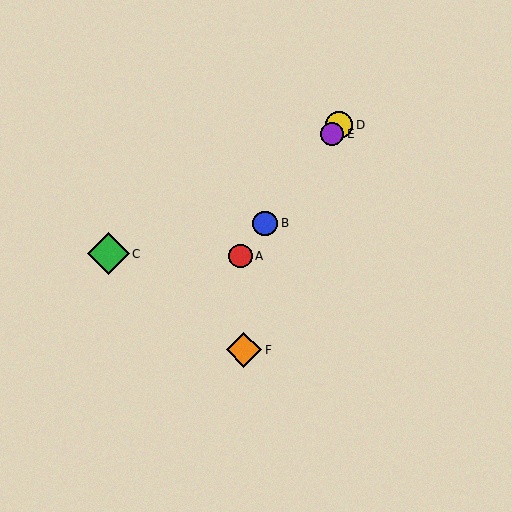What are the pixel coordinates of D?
Object D is at (339, 125).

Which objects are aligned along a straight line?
Objects A, B, D, E are aligned along a straight line.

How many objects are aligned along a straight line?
4 objects (A, B, D, E) are aligned along a straight line.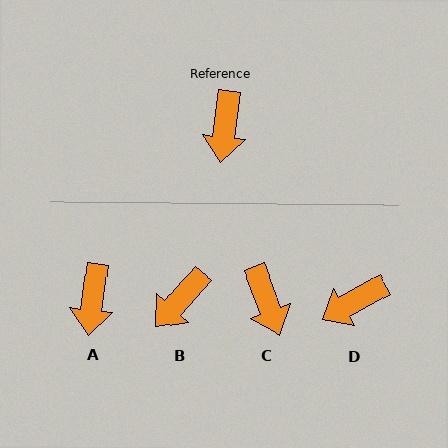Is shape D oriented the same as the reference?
No, it is off by about 54 degrees.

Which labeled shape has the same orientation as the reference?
A.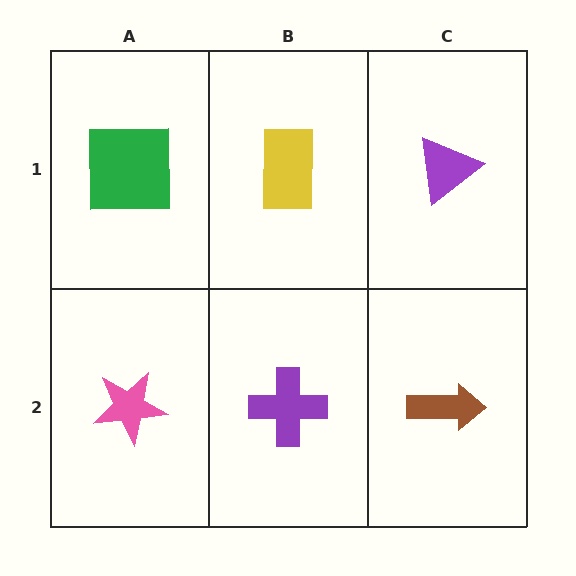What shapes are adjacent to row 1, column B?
A purple cross (row 2, column B), a green square (row 1, column A), a purple triangle (row 1, column C).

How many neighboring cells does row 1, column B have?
3.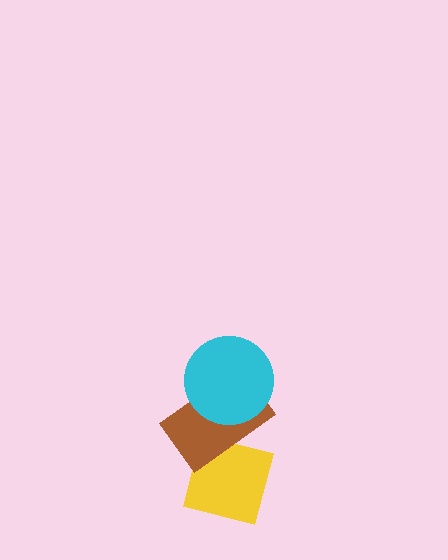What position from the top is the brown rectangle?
The brown rectangle is 2nd from the top.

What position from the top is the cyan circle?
The cyan circle is 1st from the top.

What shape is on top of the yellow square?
The brown rectangle is on top of the yellow square.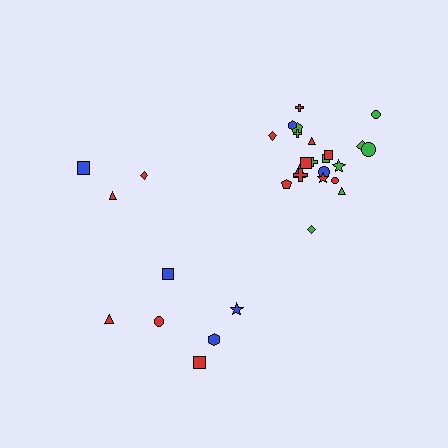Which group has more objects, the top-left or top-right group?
The top-right group.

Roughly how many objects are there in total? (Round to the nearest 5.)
Roughly 30 objects in total.